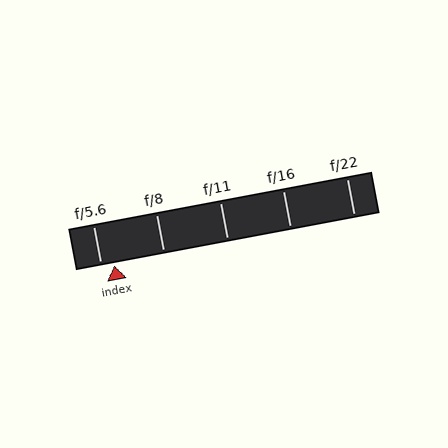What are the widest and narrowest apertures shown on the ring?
The widest aperture shown is f/5.6 and the narrowest is f/22.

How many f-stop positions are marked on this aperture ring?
There are 5 f-stop positions marked.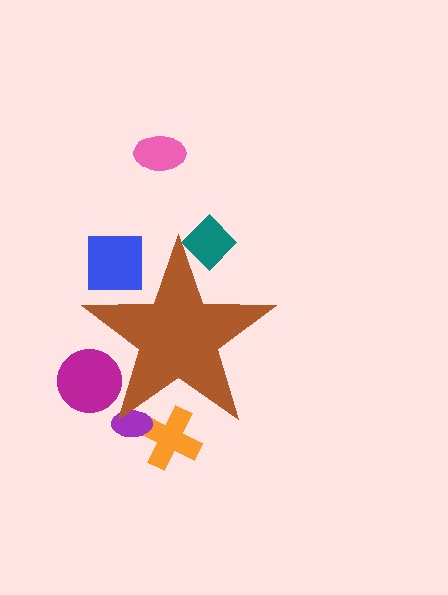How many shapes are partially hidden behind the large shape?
5 shapes are partially hidden.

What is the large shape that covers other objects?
A brown star.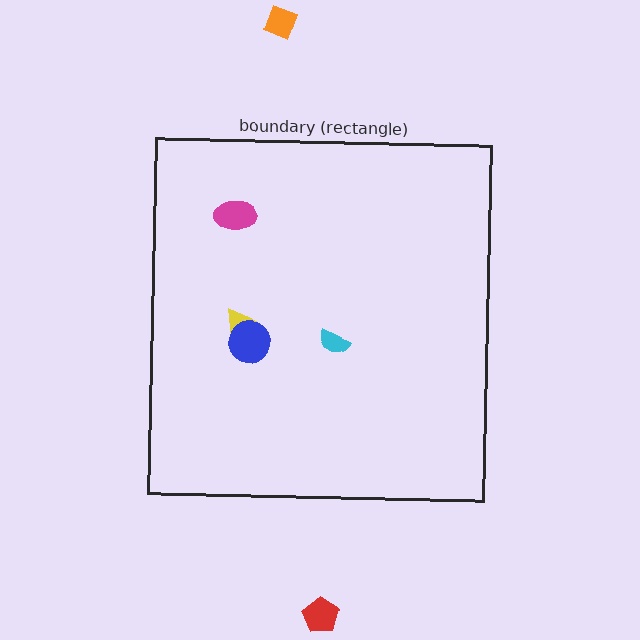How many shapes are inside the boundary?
4 inside, 2 outside.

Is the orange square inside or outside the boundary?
Outside.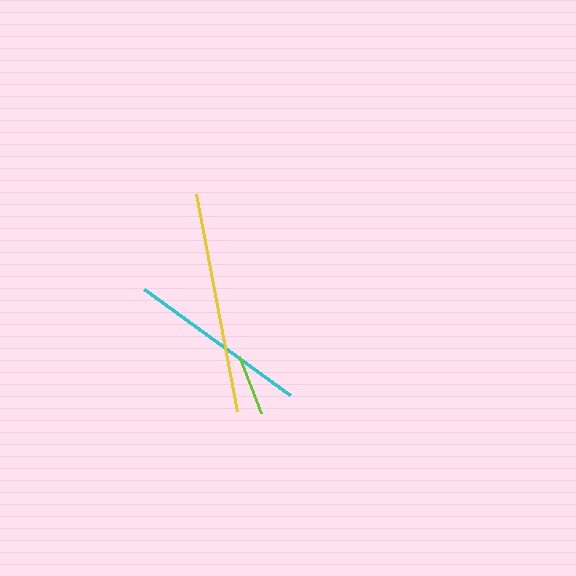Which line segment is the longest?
The yellow line is the longest at approximately 221 pixels.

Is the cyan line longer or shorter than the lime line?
The cyan line is longer than the lime line.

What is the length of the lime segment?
The lime segment is approximately 62 pixels long.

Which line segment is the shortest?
The lime line is the shortest at approximately 62 pixels.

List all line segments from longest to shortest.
From longest to shortest: yellow, cyan, lime.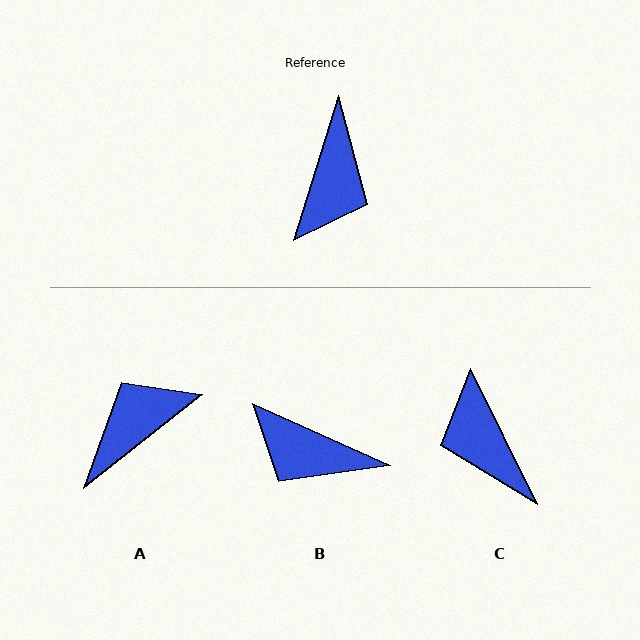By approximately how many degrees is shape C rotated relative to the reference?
Approximately 137 degrees clockwise.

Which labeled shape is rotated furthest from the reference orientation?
A, about 146 degrees away.